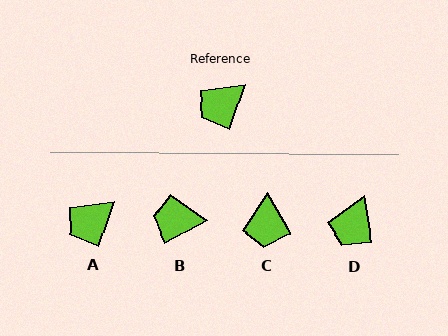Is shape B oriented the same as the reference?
No, it is off by about 43 degrees.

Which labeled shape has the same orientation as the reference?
A.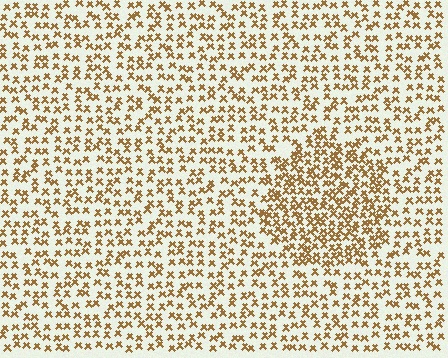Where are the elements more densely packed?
The elements are more densely packed inside the circle boundary.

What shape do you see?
I see a circle.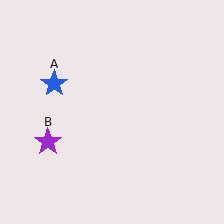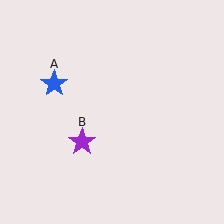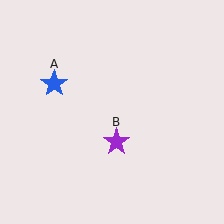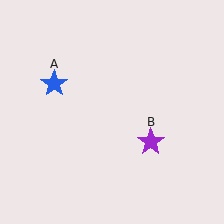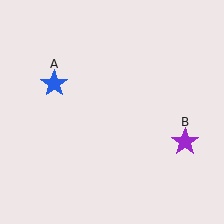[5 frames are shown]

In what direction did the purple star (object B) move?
The purple star (object B) moved right.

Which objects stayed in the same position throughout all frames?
Blue star (object A) remained stationary.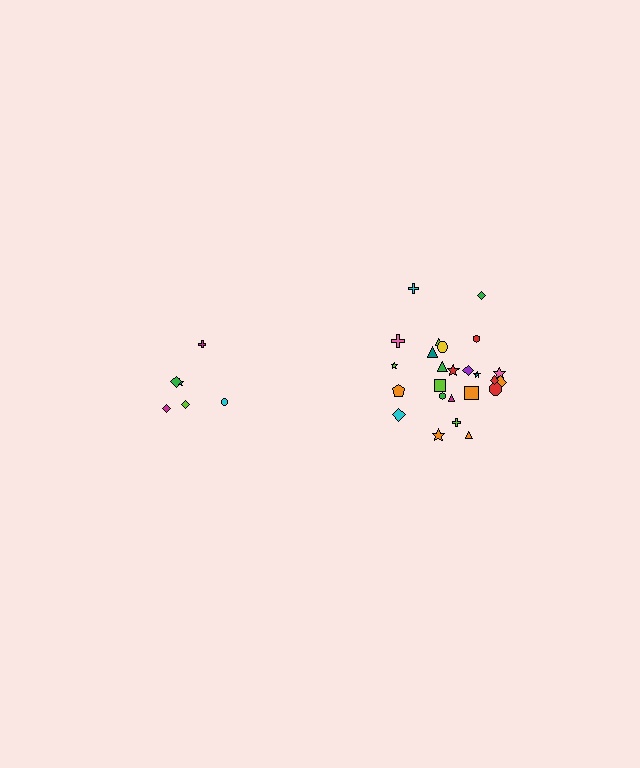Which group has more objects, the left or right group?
The right group.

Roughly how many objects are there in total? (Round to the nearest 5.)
Roughly 30 objects in total.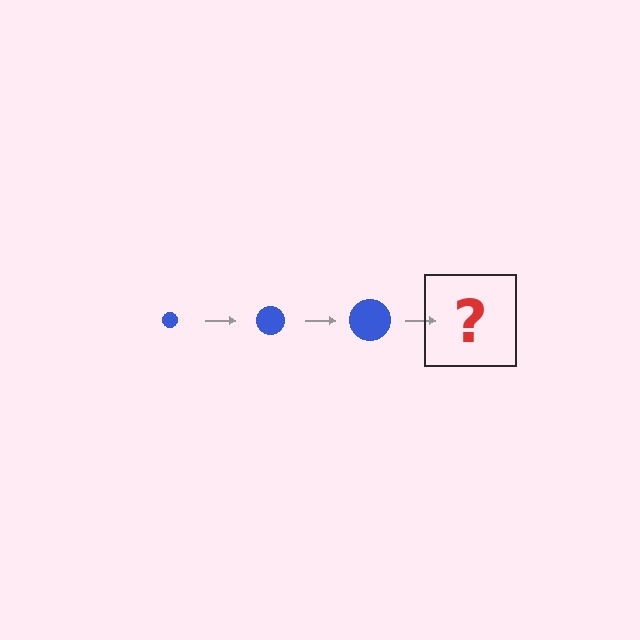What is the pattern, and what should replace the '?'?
The pattern is that the circle gets progressively larger each step. The '?' should be a blue circle, larger than the previous one.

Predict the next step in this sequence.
The next step is a blue circle, larger than the previous one.